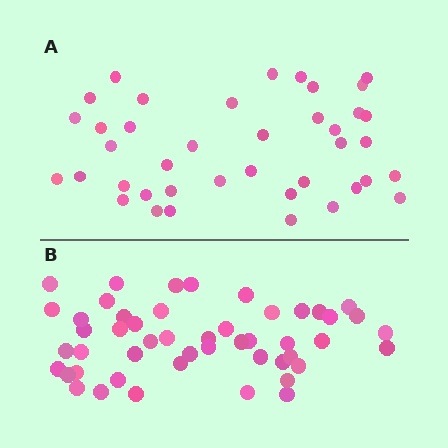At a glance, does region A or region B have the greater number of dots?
Region B (the bottom region) has more dots.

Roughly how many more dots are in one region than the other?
Region B has roughly 8 or so more dots than region A.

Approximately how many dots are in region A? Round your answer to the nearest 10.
About 40 dots.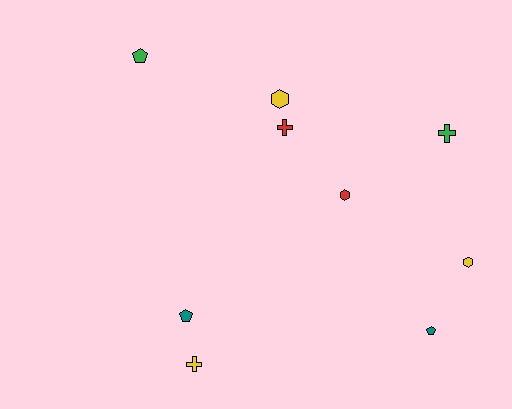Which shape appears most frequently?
Pentagon, with 3 objects.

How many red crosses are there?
There is 1 red cross.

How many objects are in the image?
There are 9 objects.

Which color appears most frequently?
Yellow, with 3 objects.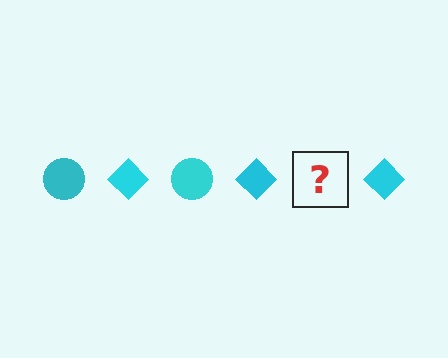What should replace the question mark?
The question mark should be replaced with a cyan circle.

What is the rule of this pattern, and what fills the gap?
The rule is that the pattern cycles through circle, diamond shapes in cyan. The gap should be filled with a cyan circle.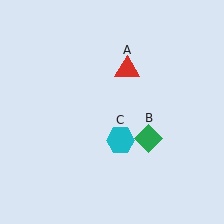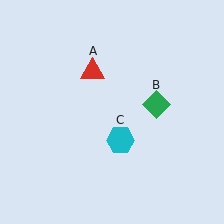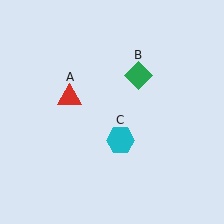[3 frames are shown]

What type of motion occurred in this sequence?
The red triangle (object A), green diamond (object B) rotated counterclockwise around the center of the scene.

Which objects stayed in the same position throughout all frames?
Cyan hexagon (object C) remained stationary.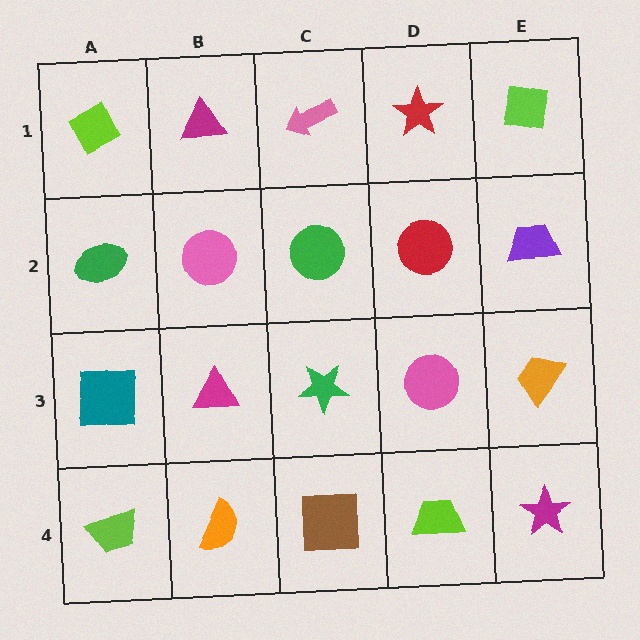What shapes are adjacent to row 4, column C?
A green star (row 3, column C), an orange semicircle (row 4, column B), a lime trapezoid (row 4, column D).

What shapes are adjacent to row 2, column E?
A lime square (row 1, column E), an orange trapezoid (row 3, column E), a red circle (row 2, column D).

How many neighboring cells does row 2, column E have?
3.